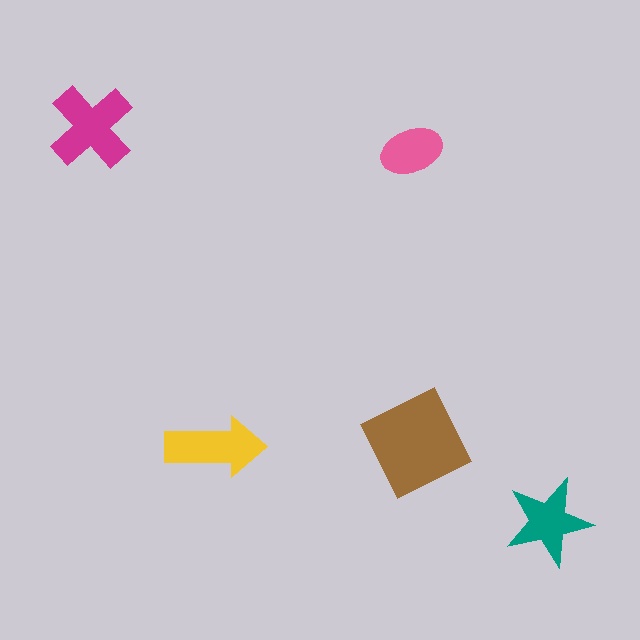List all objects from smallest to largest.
The pink ellipse, the teal star, the yellow arrow, the magenta cross, the brown square.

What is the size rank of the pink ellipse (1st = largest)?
5th.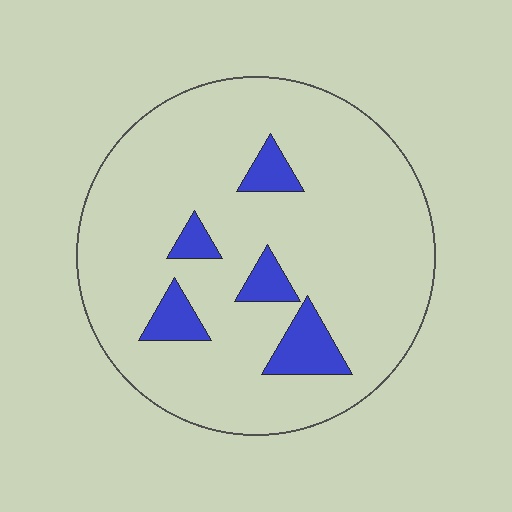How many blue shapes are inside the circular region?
5.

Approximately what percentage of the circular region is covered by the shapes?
Approximately 10%.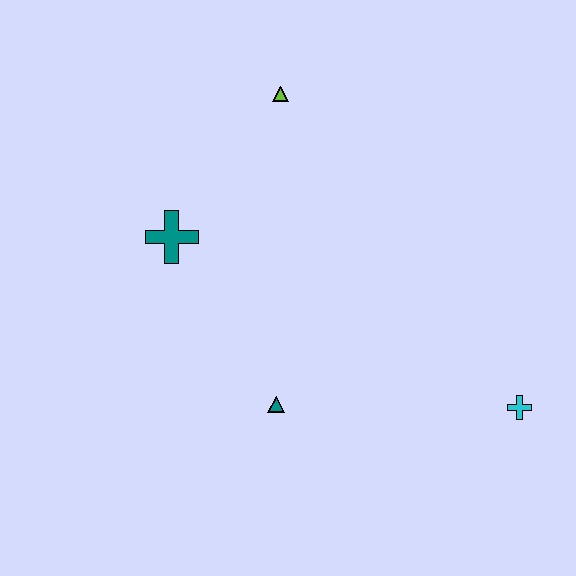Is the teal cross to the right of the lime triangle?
No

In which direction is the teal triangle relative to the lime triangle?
The teal triangle is below the lime triangle.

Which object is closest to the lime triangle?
The teal cross is closest to the lime triangle.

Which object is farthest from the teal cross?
The cyan cross is farthest from the teal cross.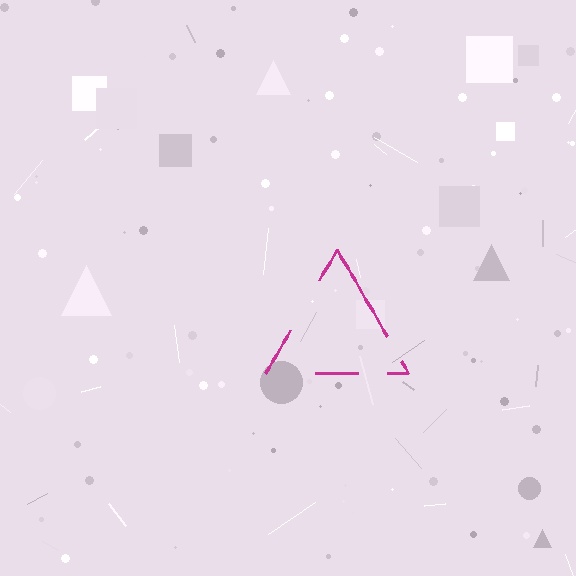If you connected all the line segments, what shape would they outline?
They would outline a triangle.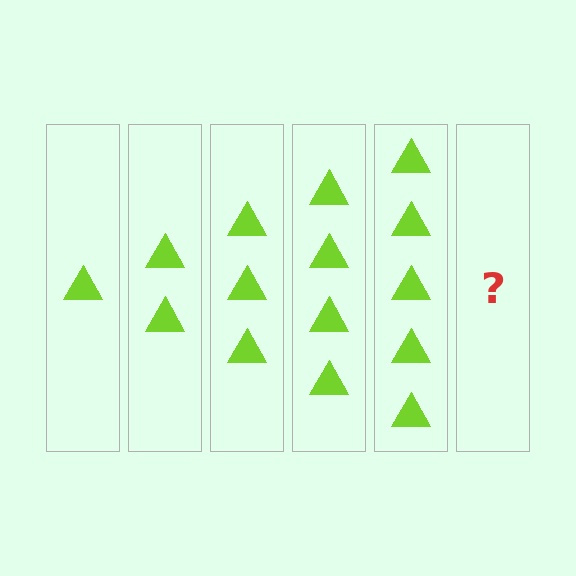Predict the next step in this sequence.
The next step is 6 triangles.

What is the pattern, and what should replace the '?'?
The pattern is that each step adds one more triangle. The '?' should be 6 triangles.